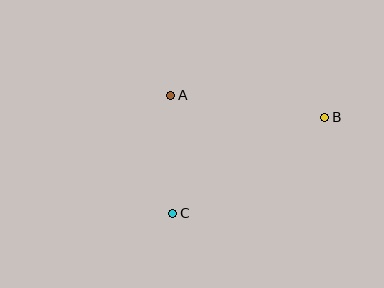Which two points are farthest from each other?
Points B and C are farthest from each other.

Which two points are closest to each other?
Points A and C are closest to each other.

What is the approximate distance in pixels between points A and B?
The distance between A and B is approximately 156 pixels.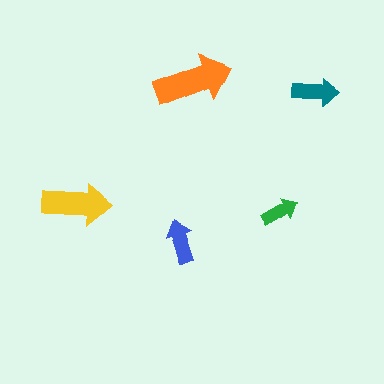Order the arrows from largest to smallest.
the orange one, the yellow one, the teal one, the blue one, the green one.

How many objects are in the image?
There are 5 objects in the image.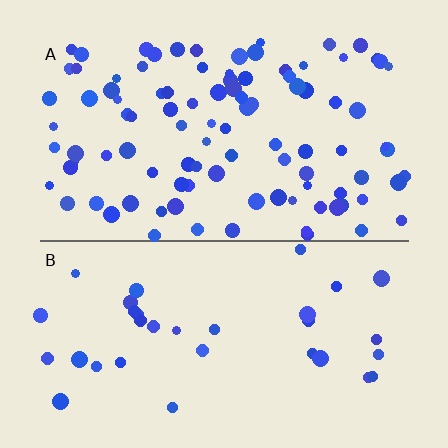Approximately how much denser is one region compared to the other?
Approximately 2.9× — region A over region B.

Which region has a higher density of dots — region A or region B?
A (the top).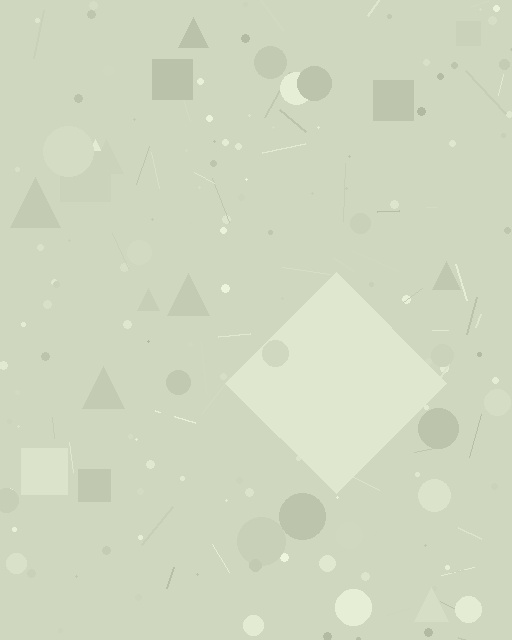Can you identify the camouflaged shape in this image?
The camouflaged shape is a diamond.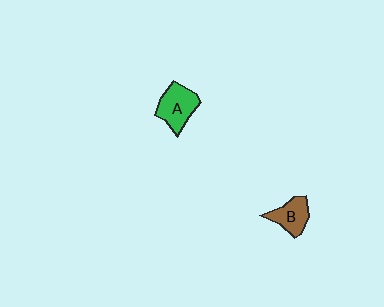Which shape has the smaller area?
Shape B (brown).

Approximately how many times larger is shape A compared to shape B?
Approximately 1.3 times.